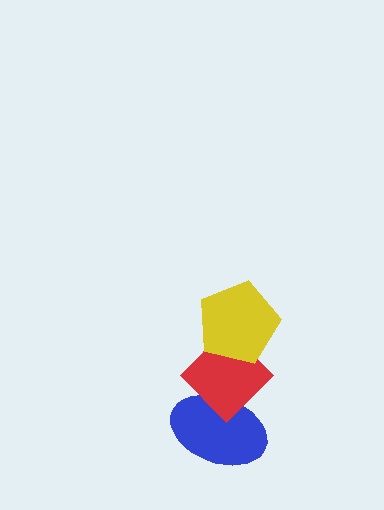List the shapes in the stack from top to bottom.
From top to bottom: the yellow pentagon, the red diamond, the blue ellipse.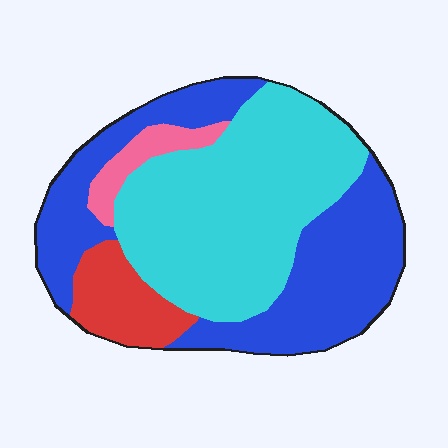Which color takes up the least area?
Pink, at roughly 5%.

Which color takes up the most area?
Cyan, at roughly 45%.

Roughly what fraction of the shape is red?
Red covers roughly 10% of the shape.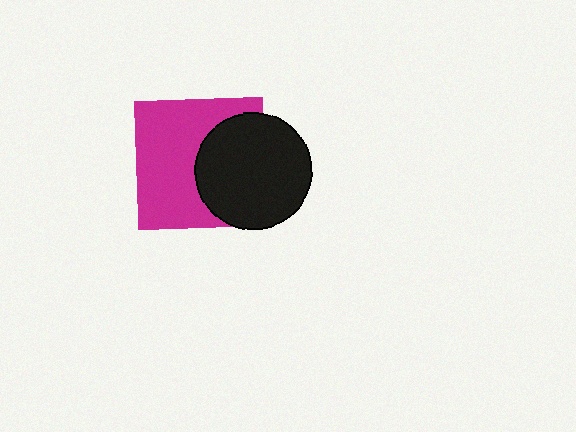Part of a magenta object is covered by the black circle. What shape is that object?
It is a square.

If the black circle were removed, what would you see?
You would see the complete magenta square.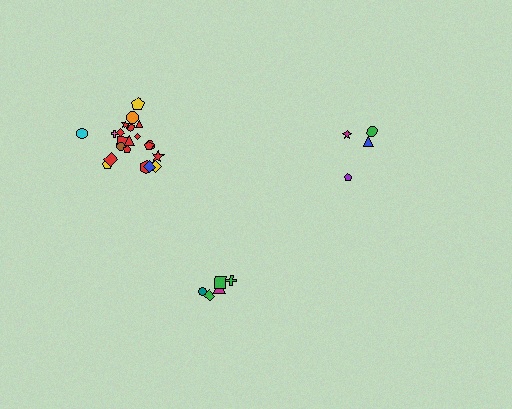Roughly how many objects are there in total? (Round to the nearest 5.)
Roughly 30 objects in total.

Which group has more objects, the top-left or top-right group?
The top-left group.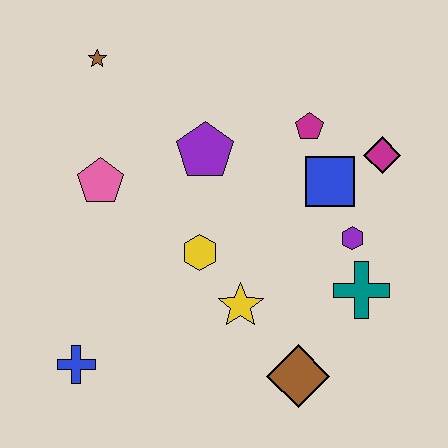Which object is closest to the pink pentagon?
The purple pentagon is closest to the pink pentagon.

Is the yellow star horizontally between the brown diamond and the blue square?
No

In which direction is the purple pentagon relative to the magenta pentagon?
The purple pentagon is to the left of the magenta pentagon.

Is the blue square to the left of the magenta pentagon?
No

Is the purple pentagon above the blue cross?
Yes